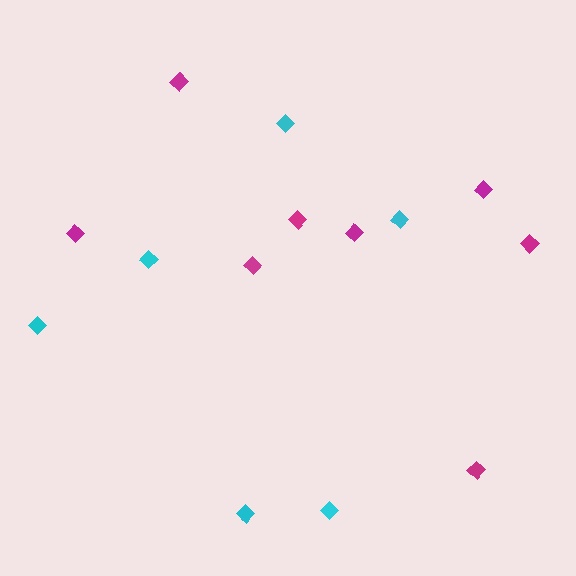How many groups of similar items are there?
There are 2 groups: one group of magenta diamonds (8) and one group of cyan diamonds (6).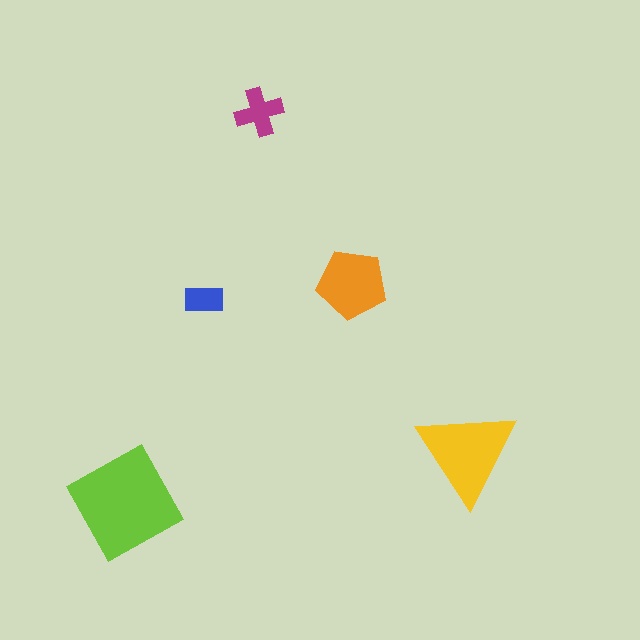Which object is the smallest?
The blue rectangle.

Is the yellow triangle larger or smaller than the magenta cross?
Larger.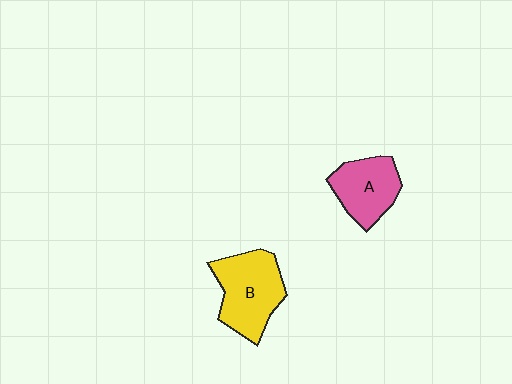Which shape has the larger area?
Shape B (yellow).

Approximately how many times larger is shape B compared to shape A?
Approximately 1.3 times.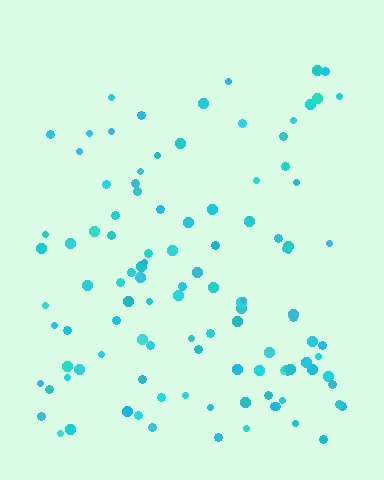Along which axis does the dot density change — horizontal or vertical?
Vertical.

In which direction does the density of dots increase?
From top to bottom, with the bottom side densest.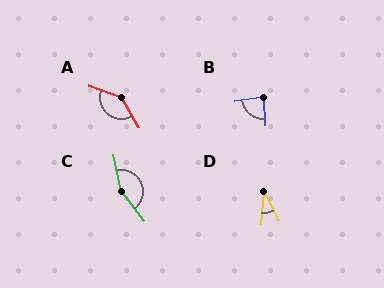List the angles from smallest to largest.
D (32°), B (84°), A (138°), C (155°).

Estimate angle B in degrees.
Approximately 84 degrees.